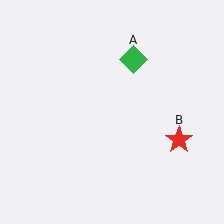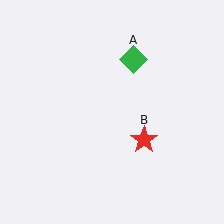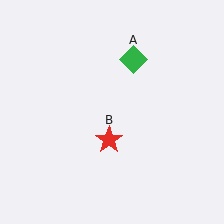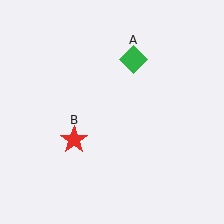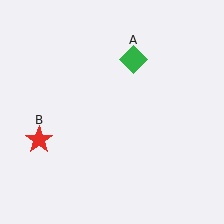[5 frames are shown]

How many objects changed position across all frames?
1 object changed position: red star (object B).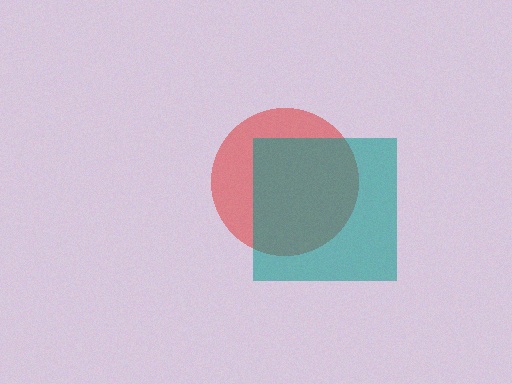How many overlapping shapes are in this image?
There are 2 overlapping shapes in the image.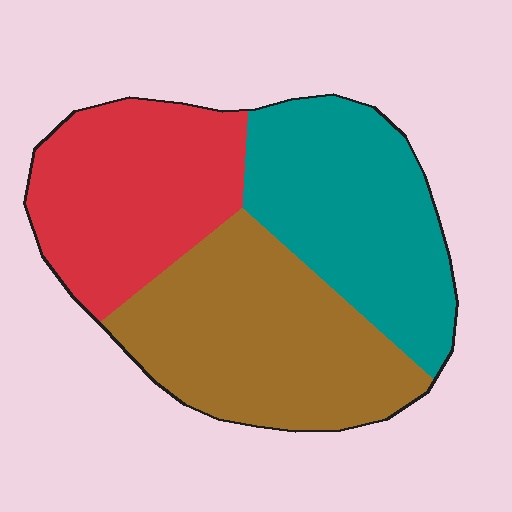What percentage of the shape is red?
Red covers around 30% of the shape.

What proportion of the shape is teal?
Teal covers about 30% of the shape.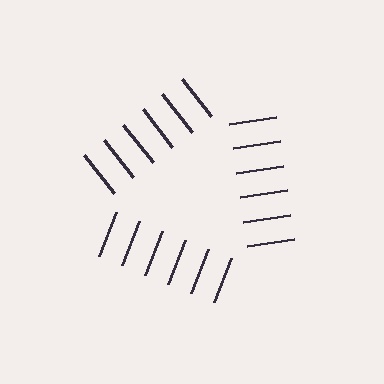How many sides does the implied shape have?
3 sides — the line-ends trace a triangle.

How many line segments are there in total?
18 — 6 along each of the 3 edges.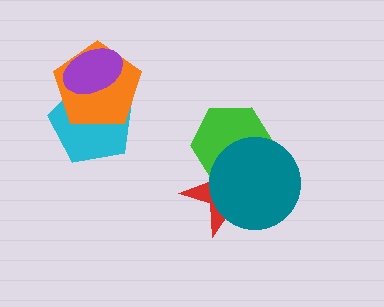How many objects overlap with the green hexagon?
2 objects overlap with the green hexagon.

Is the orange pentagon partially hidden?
Yes, it is partially covered by another shape.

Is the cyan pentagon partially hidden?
Yes, it is partially covered by another shape.